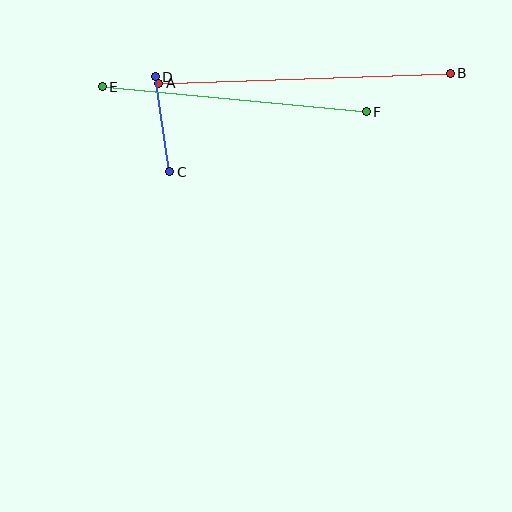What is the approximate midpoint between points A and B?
The midpoint is at approximately (305, 78) pixels.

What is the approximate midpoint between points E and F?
The midpoint is at approximately (234, 99) pixels.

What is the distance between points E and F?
The distance is approximately 265 pixels.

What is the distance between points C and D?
The distance is approximately 96 pixels.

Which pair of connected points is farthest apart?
Points A and B are farthest apart.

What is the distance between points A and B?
The distance is approximately 292 pixels.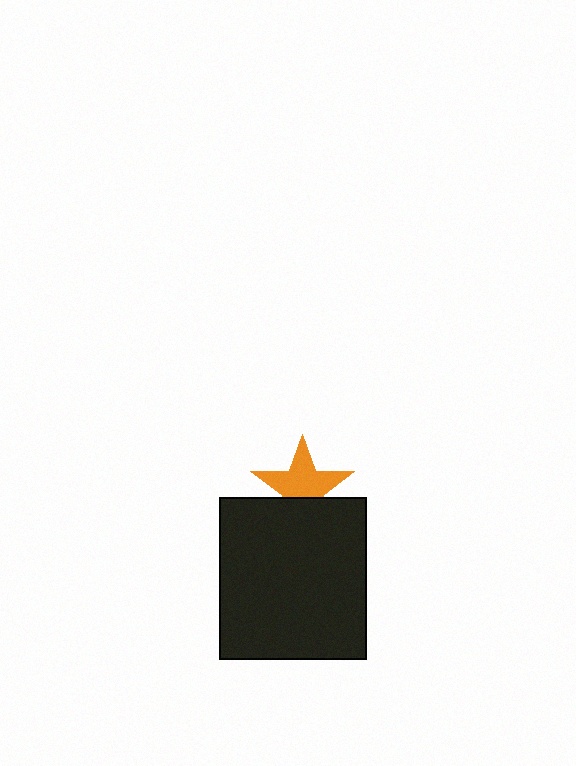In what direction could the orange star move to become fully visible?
The orange star could move up. That would shift it out from behind the black rectangle entirely.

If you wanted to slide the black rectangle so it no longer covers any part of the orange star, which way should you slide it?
Slide it down — that is the most direct way to separate the two shapes.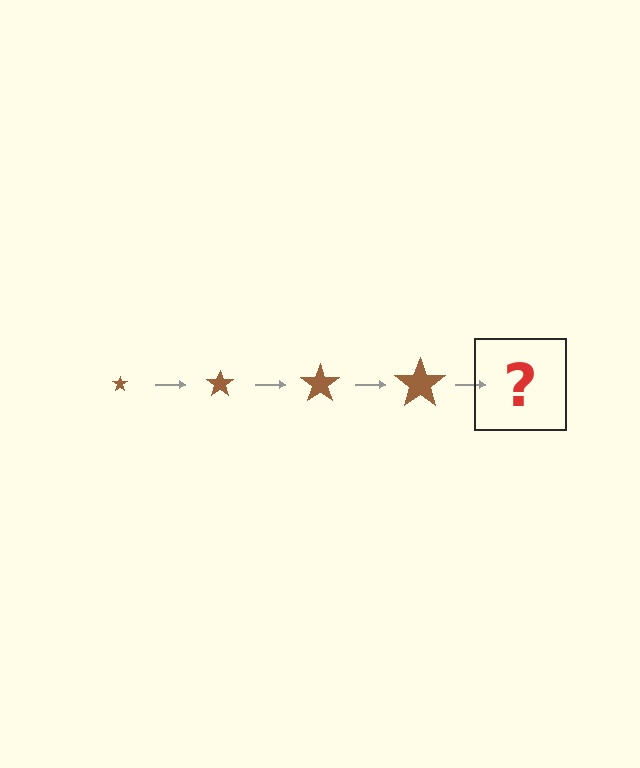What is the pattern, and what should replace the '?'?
The pattern is that the star gets progressively larger each step. The '?' should be a brown star, larger than the previous one.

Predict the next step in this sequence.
The next step is a brown star, larger than the previous one.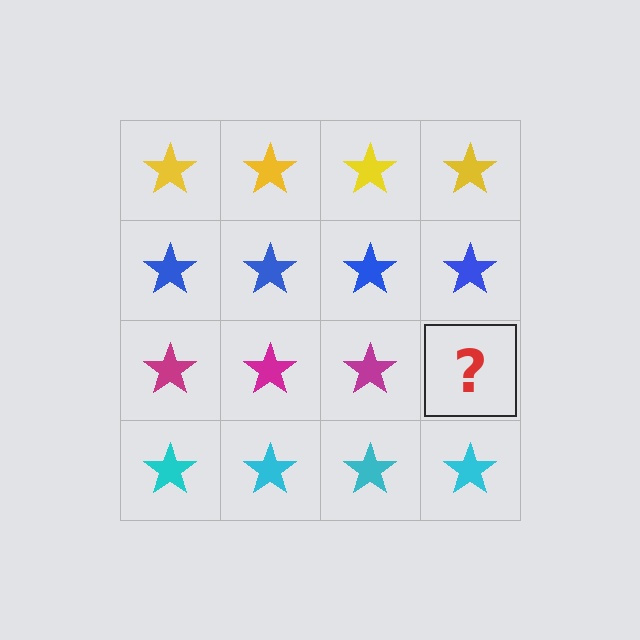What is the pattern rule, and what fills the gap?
The rule is that each row has a consistent color. The gap should be filled with a magenta star.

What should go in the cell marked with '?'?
The missing cell should contain a magenta star.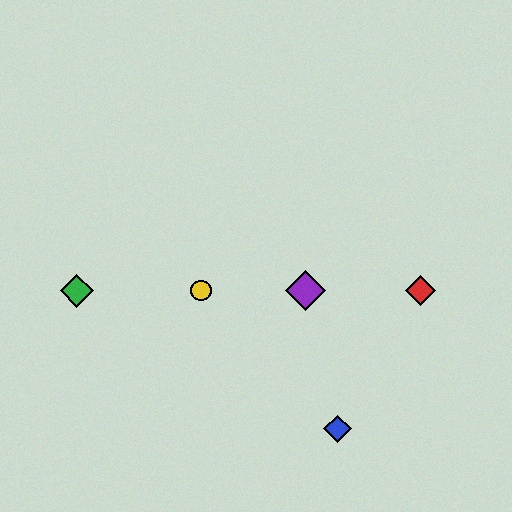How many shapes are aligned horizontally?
4 shapes (the red diamond, the green diamond, the yellow circle, the purple diamond) are aligned horizontally.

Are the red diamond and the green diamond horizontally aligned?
Yes, both are at y≈291.